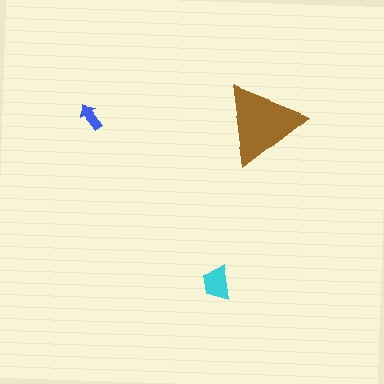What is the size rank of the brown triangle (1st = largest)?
1st.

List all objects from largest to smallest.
The brown triangle, the cyan trapezoid, the blue arrow.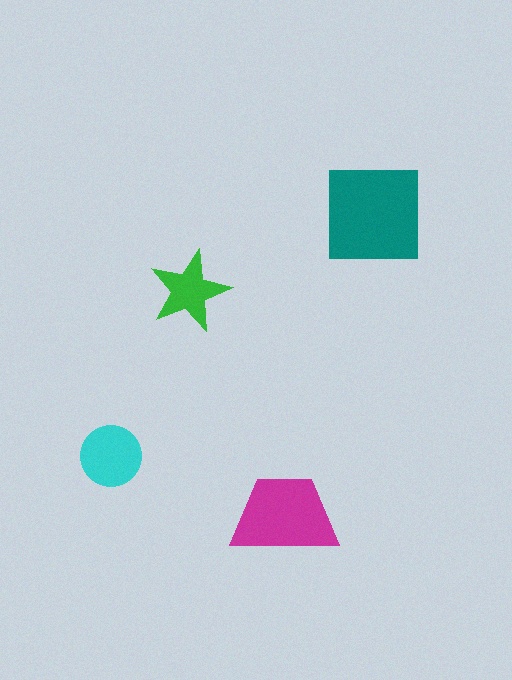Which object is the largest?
The teal square.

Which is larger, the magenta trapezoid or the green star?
The magenta trapezoid.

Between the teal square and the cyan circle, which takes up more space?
The teal square.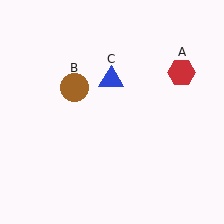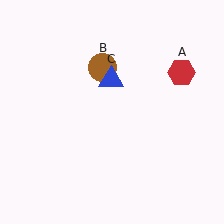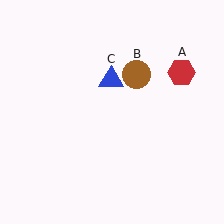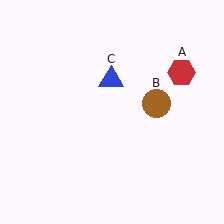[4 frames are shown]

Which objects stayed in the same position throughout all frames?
Red hexagon (object A) and blue triangle (object C) remained stationary.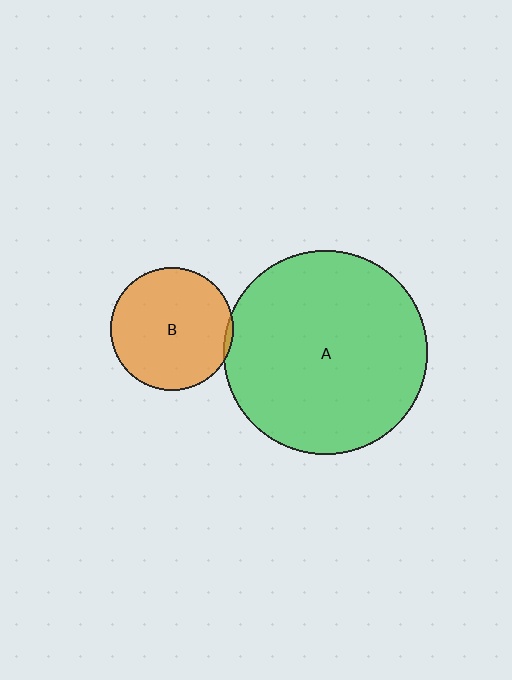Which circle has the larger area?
Circle A (green).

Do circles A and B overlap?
Yes.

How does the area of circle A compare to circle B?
Approximately 2.7 times.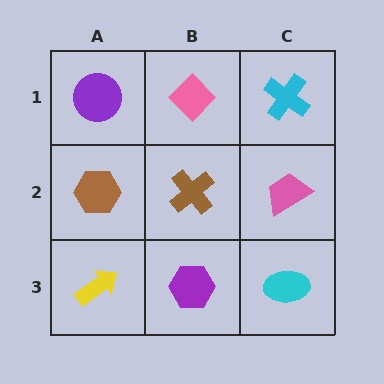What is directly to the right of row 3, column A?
A purple hexagon.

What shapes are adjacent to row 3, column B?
A brown cross (row 2, column B), a yellow arrow (row 3, column A), a cyan ellipse (row 3, column C).